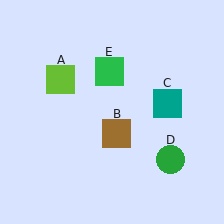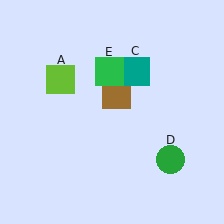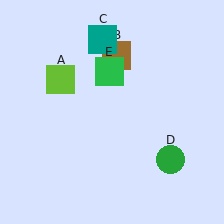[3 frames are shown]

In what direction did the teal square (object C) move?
The teal square (object C) moved up and to the left.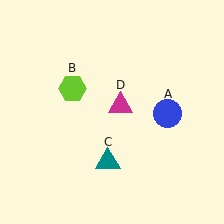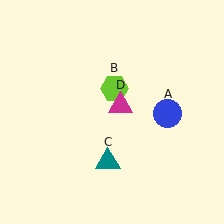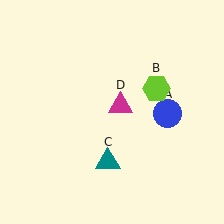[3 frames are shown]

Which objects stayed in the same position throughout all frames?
Blue circle (object A) and teal triangle (object C) and magenta triangle (object D) remained stationary.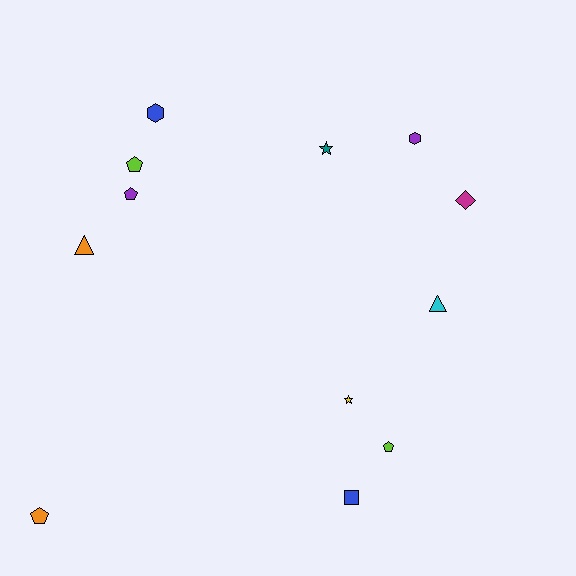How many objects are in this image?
There are 12 objects.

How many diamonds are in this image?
There is 1 diamond.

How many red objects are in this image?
There are no red objects.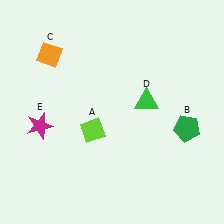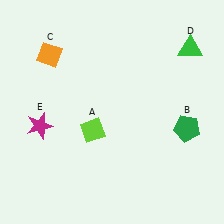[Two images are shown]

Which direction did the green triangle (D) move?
The green triangle (D) moved up.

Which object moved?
The green triangle (D) moved up.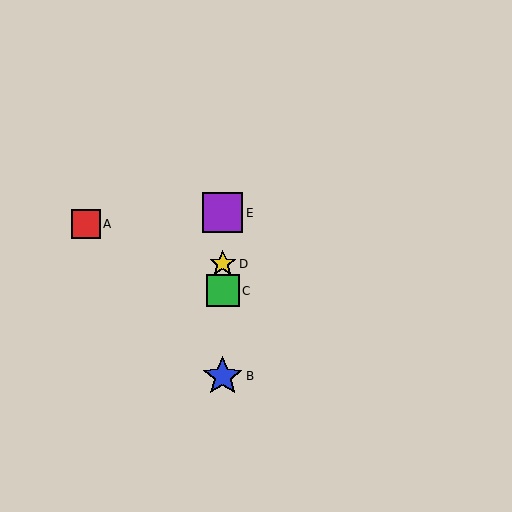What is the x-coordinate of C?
Object C is at x≈223.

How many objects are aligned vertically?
4 objects (B, C, D, E) are aligned vertically.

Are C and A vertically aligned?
No, C is at x≈223 and A is at x≈86.